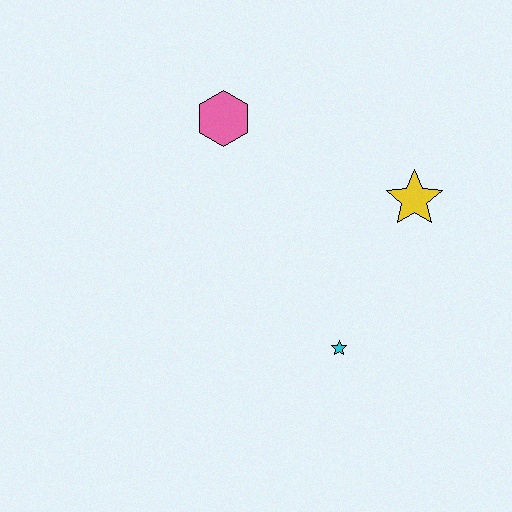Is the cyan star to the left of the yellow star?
Yes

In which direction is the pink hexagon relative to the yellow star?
The pink hexagon is to the left of the yellow star.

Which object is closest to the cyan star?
The yellow star is closest to the cyan star.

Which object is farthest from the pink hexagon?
The cyan star is farthest from the pink hexagon.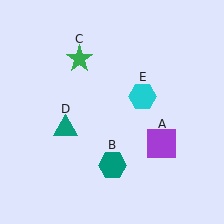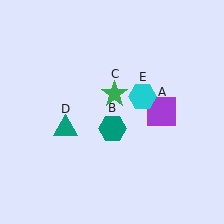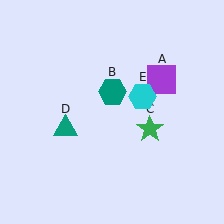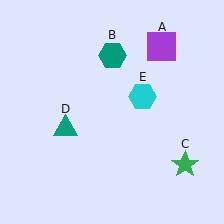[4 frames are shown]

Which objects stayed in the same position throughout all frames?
Teal triangle (object D) and cyan hexagon (object E) remained stationary.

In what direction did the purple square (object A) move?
The purple square (object A) moved up.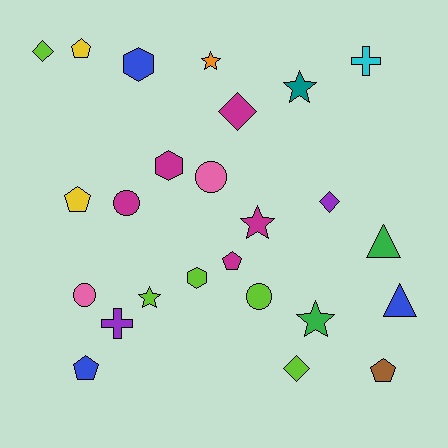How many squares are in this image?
There are no squares.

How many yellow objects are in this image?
There are 2 yellow objects.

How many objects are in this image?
There are 25 objects.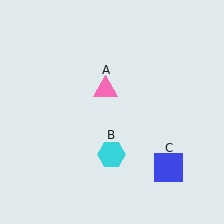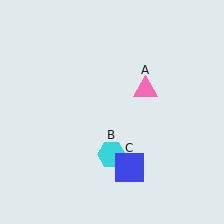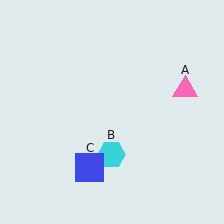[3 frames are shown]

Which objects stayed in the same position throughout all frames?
Cyan hexagon (object B) remained stationary.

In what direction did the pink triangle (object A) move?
The pink triangle (object A) moved right.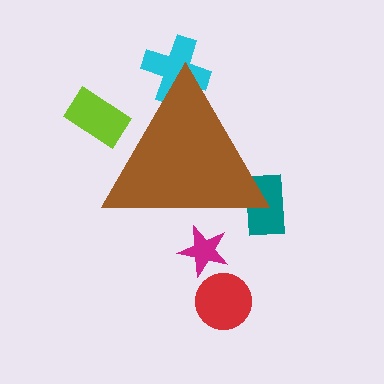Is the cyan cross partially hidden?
Yes, the cyan cross is partially hidden behind the brown triangle.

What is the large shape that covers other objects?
A brown triangle.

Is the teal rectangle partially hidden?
Yes, the teal rectangle is partially hidden behind the brown triangle.